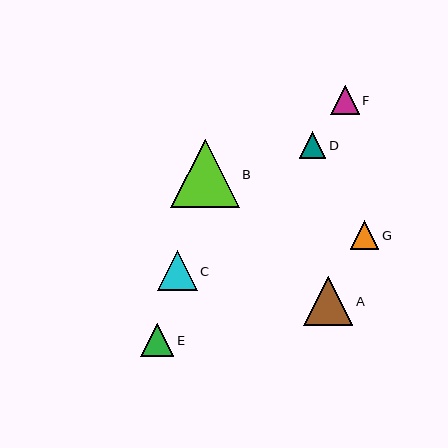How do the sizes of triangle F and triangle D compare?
Triangle F and triangle D are approximately the same size.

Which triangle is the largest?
Triangle B is the largest with a size of approximately 69 pixels.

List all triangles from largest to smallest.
From largest to smallest: B, A, C, E, G, F, D.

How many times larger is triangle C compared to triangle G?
Triangle C is approximately 1.4 times the size of triangle G.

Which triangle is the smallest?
Triangle D is the smallest with a size of approximately 27 pixels.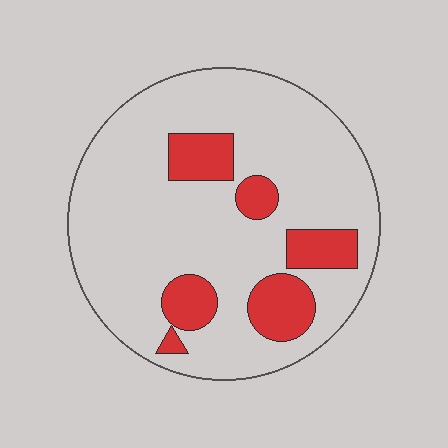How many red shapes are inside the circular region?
6.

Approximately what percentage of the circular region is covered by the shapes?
Approximately 20%.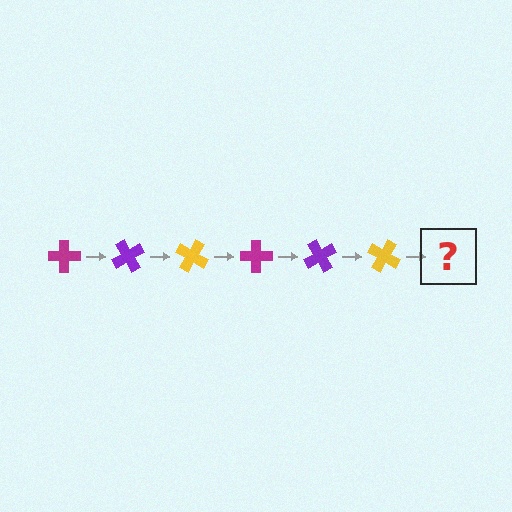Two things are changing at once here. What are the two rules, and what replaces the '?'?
The two rules are that it rotates 60 degrees each step and the color cycles through magenta, purple, and yellow. The '?' should be a magenta cross, rotated 360 degrees from the start.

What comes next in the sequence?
The next element should be a magenta cross, rotated 360 degrees from the start.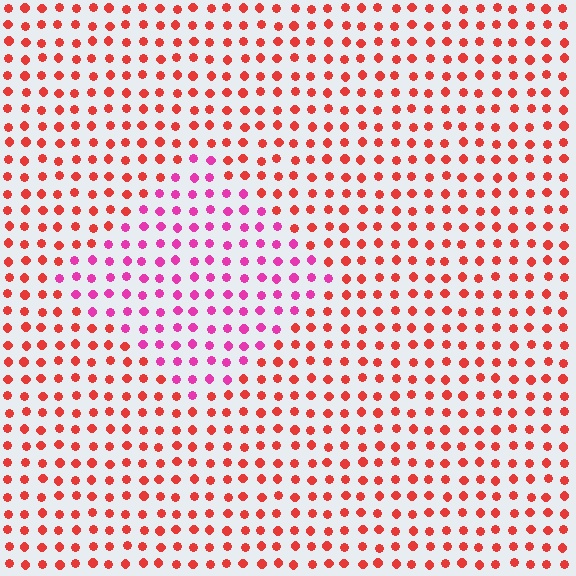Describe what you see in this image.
The image is filled with small red elements in a uniform arrangement. A diamond-shaped region is visible where the elements are tinted to a slightly different hue, forming a subtle color boundary.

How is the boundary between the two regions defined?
The boundary is defined purely by a slight shift in hue (about 43 degrees). Spacing, size, and orientation are identical on both sides.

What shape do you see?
I see a diamond.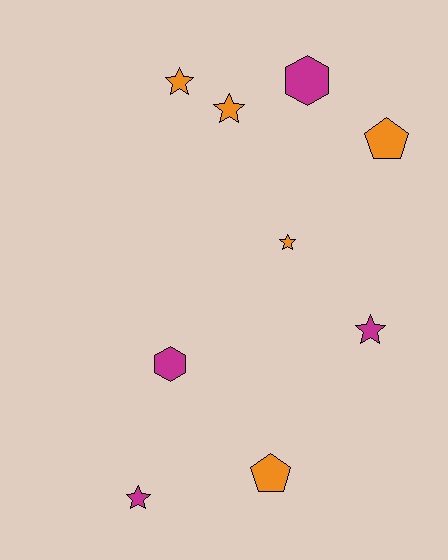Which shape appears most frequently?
Star, with 5 objects.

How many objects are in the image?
There are 9 objects.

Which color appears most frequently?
Orange, with 5 objects.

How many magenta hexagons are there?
There are 2 magenta hexagons.